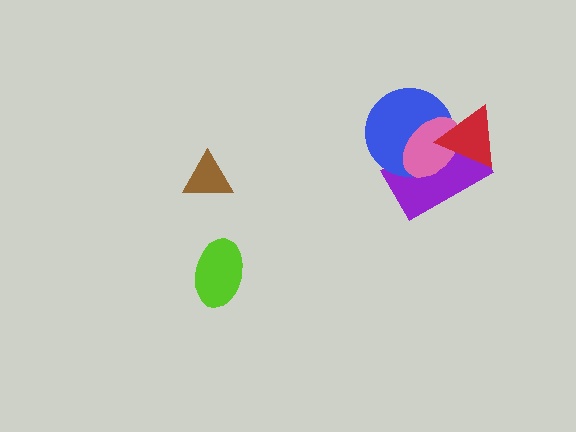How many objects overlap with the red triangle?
3 objects overlap with the red triangle.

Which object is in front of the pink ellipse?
The red triangle is in front of the pink ellipse.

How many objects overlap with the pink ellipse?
3 objects overlap with the pink ellipse.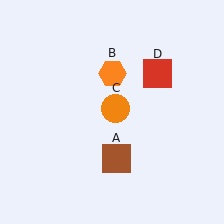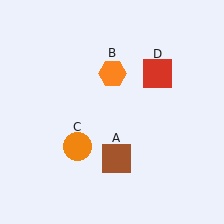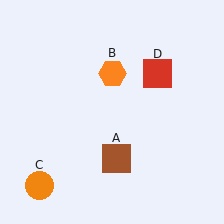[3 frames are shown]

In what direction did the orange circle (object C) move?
The orange circle (object C) moved down and to the left.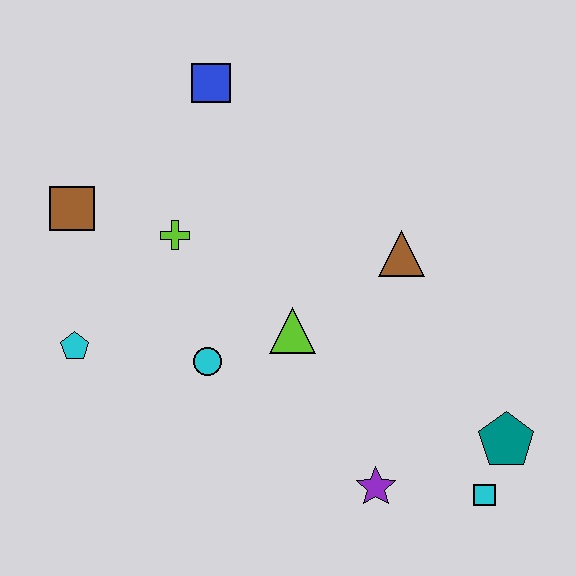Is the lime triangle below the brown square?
Yes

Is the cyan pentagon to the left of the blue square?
Yes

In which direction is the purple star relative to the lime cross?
The purple star is below the lime cross.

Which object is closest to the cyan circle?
The lime triangle is closest to the cyan circle.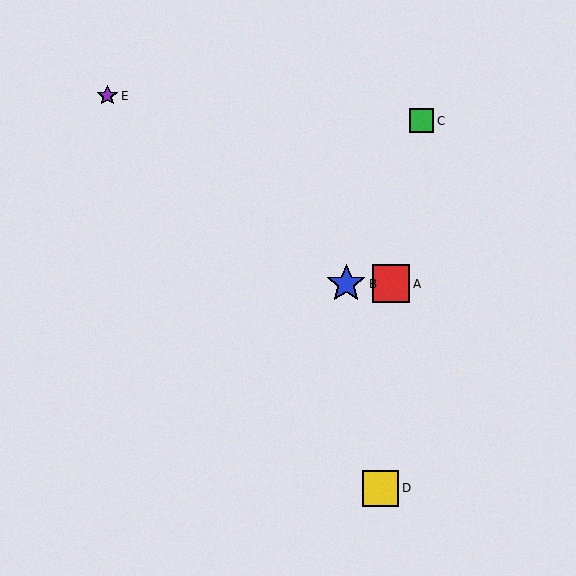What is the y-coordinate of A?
Object A is at y≈284.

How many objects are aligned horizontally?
2 objects (A, B) are aligned horizontally.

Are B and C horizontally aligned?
No, B is at y≈284 and C is at y≈121.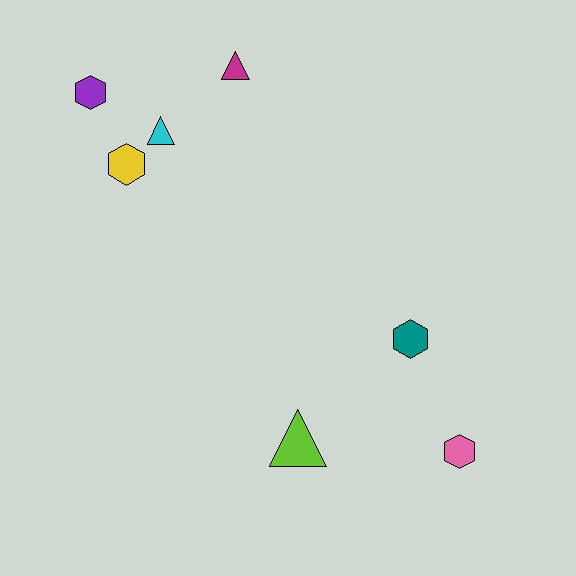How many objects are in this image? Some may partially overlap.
There are 7 objects.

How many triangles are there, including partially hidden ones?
There are 3 triangles.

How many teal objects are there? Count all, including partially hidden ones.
There is 1 teal object.